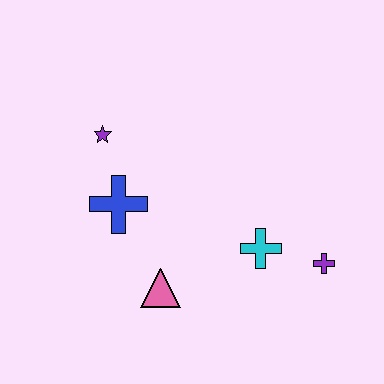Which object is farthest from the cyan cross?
The purple star is farthest from the cyan cross.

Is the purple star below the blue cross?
No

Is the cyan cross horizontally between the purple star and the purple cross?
Yes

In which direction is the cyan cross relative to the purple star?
The cyan cross is to the right of the purple star.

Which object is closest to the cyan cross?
The purple cross is closest to the cyan cross.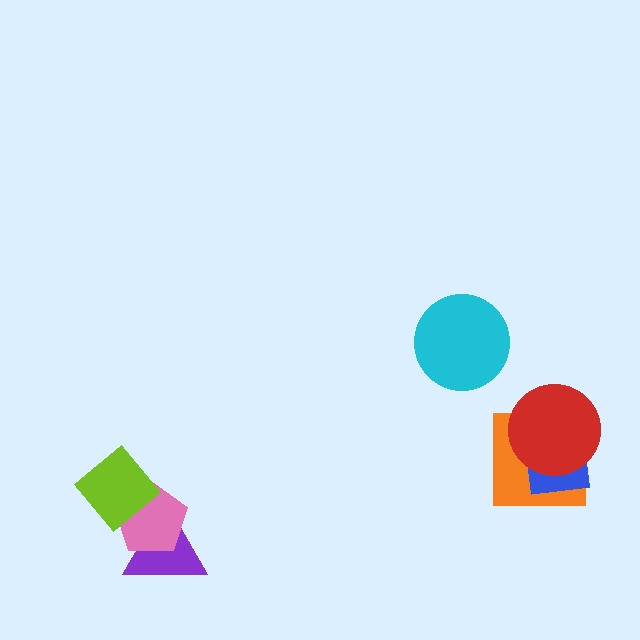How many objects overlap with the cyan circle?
0 objects overlap with the cyan circle.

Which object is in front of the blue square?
The red circle is in front of the blue square.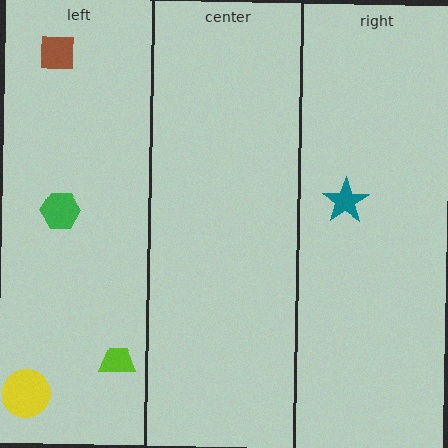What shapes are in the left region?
The brown square, the green hexagon, the lime trapezoid, the yellow circle.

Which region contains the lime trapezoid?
The left region.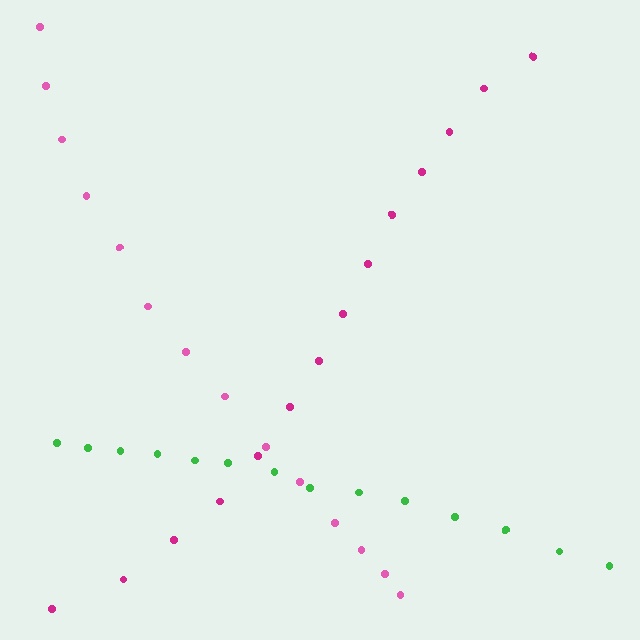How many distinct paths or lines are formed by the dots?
There are 3 distinct paths.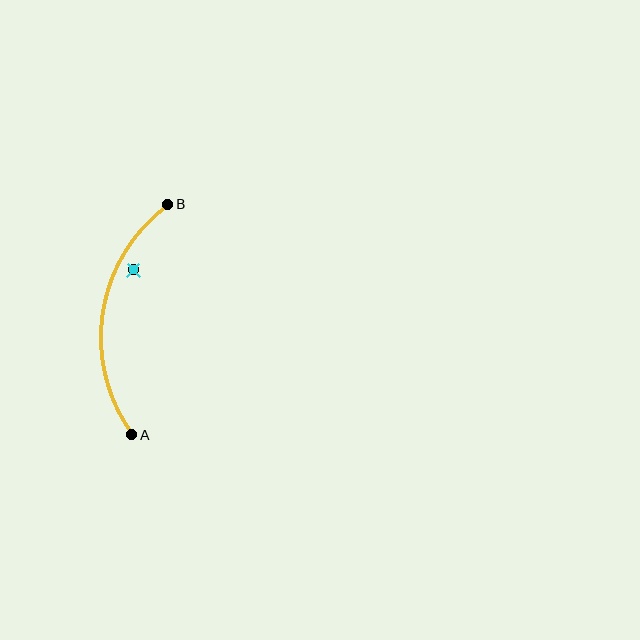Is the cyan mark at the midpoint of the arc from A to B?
No — the cyan mark does not lie on the arc at all. It sits slightly inside the curve.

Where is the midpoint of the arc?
The arc midpoint is the point on the curve farthest from the straight line joining A and B. It sits to the left of that line.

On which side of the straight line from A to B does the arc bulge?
The arc bulges to the left of the straight line connecting A and B.